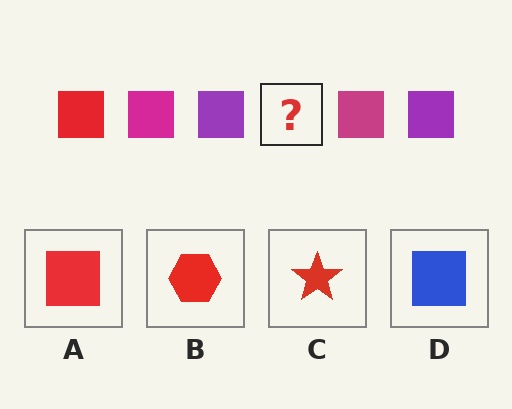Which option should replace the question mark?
Option A.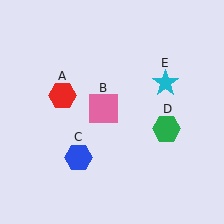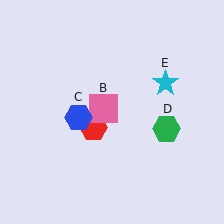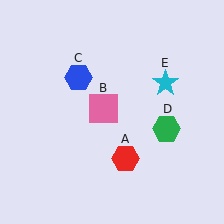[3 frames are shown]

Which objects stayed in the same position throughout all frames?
Pink square (object B) and green hexagon (object D) and cyan star (object E) remained stationary.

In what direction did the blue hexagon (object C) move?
The blue hexagon (object C) moved up.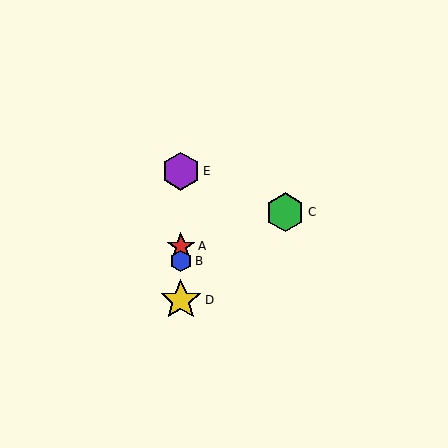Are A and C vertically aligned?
No, A is at x≈181 and C is at x≈285.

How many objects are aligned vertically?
4 objects (A, B, D, E) are aligned vertically.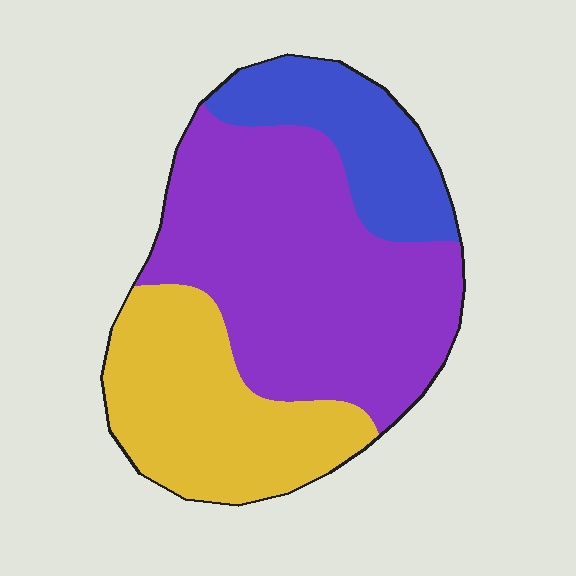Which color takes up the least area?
Blue, at roughly 20%.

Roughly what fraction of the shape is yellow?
Yellow covers roughly 30% of the shape.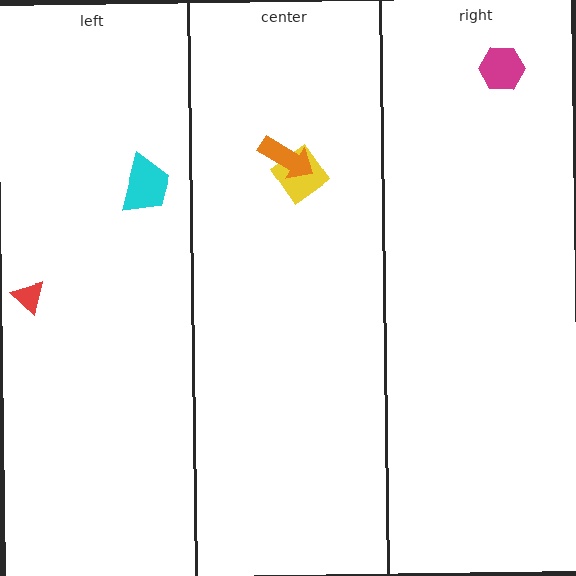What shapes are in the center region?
The yellow diamond, the orange arrow.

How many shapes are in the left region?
2.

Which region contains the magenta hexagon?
The right region.